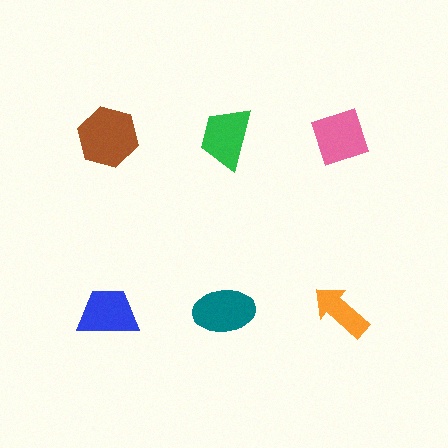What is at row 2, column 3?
An orange arrow.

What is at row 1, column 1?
A brown hexagon.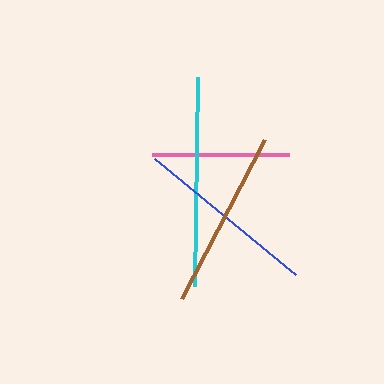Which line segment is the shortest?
The pink line is the shortest at approximately 137 pixels.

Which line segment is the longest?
The cyan line is the longest at approximately 209 pixels.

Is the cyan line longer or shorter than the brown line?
The cyan line is longer than the brown line.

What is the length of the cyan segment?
The cyan segment is approximately 209 pixels long.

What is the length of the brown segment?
The brown segment is approximately 180 pixels long.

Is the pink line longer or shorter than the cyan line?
The cyan line is longer than the pink line.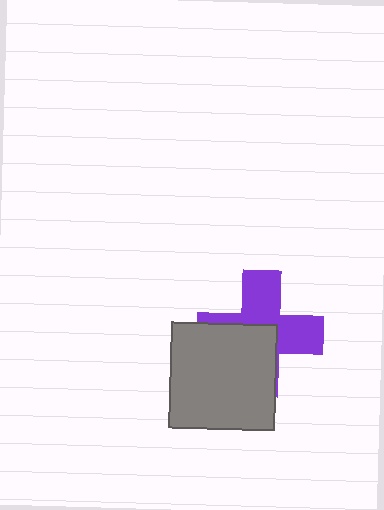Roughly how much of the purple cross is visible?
About half of it is visible (roughly 52%).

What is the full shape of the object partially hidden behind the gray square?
The partially hidden object is a purple cross.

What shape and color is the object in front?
The object in front is a gray square.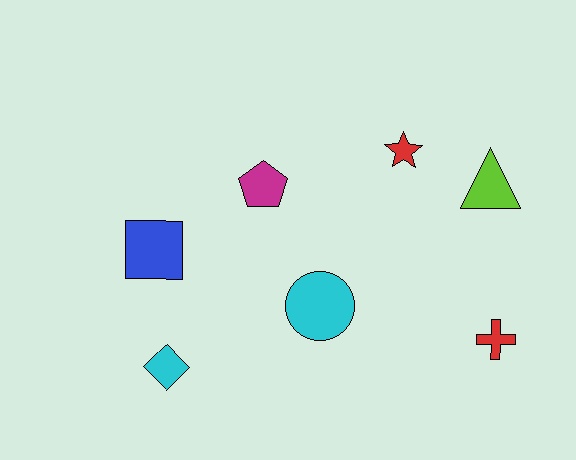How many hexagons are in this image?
There are no hexagons.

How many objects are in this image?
There are 7 objects.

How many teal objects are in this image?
There are no teal objects.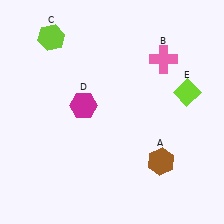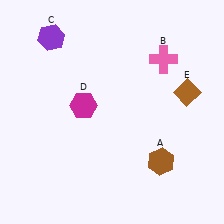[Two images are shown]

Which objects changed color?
C changed from lime to purple. E changed from lime to brown.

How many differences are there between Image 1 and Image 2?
There are 2 differences between the two images.